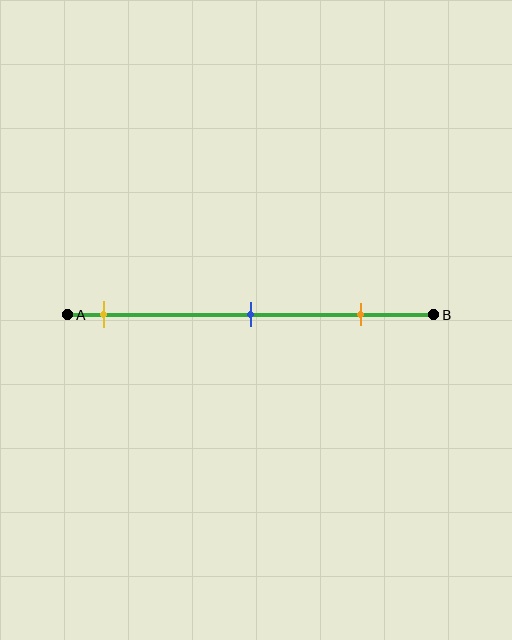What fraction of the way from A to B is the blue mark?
The blue mark is approximately 50% (0.5) of the way from A to B.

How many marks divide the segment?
There are 3 marks dividing the segment.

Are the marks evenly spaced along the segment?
Yes, the marks are approximately evenly spaced.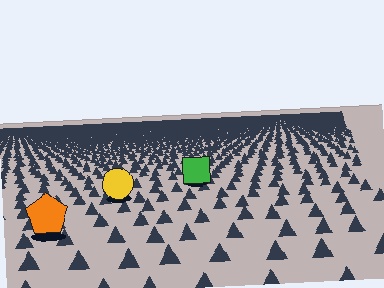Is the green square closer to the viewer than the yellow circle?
No. The yellow circle is closer — you can tell from the texture gradient: the ground texture is coarser near it.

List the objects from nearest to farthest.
From nearest to farthest: the orange pentagon, the yellow circle, the green square.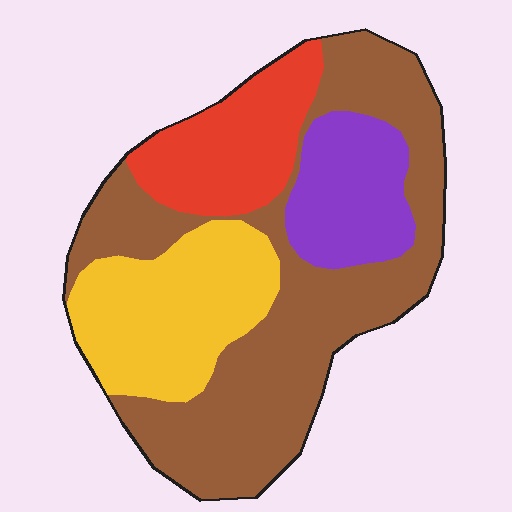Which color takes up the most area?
Brown, at roughly 50%.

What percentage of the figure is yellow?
Yellow covers roughly 20% of the figure.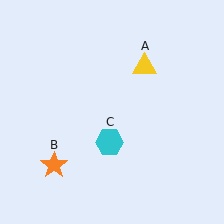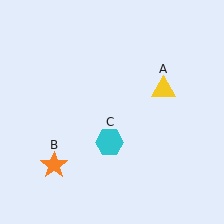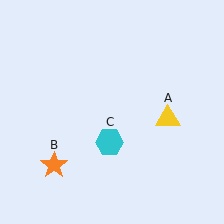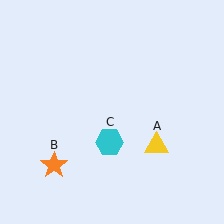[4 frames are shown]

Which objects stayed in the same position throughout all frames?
Orange star (object B) and cyan hexagon (object C) remained stationary.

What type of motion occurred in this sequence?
The yellow triangle (object A) rotated clockwise around the center of the scene.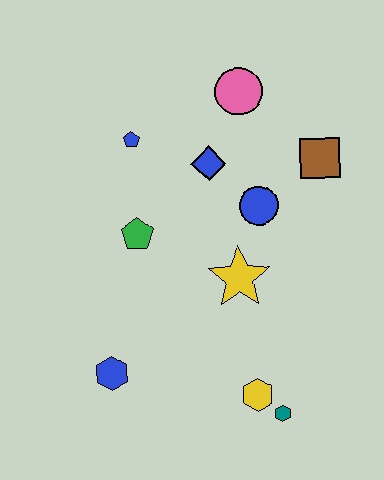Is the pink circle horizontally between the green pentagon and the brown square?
Yes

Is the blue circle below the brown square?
Yes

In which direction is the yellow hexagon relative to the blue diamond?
The yellow hexagon is below the blue diamond.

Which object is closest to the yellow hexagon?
The teal hexagon is closest to the yellow hexagon.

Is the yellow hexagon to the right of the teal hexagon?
No